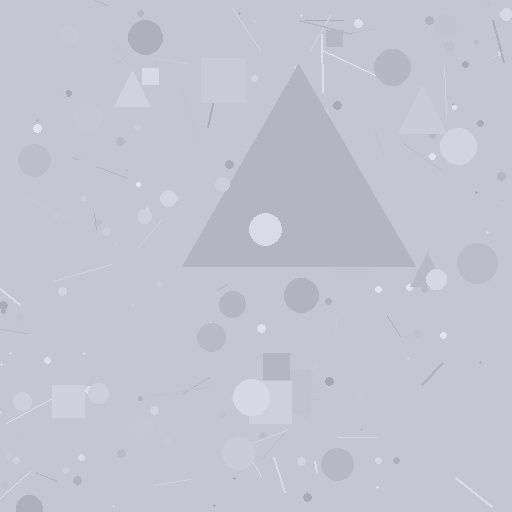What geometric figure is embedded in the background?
A triangle is embedded in the background.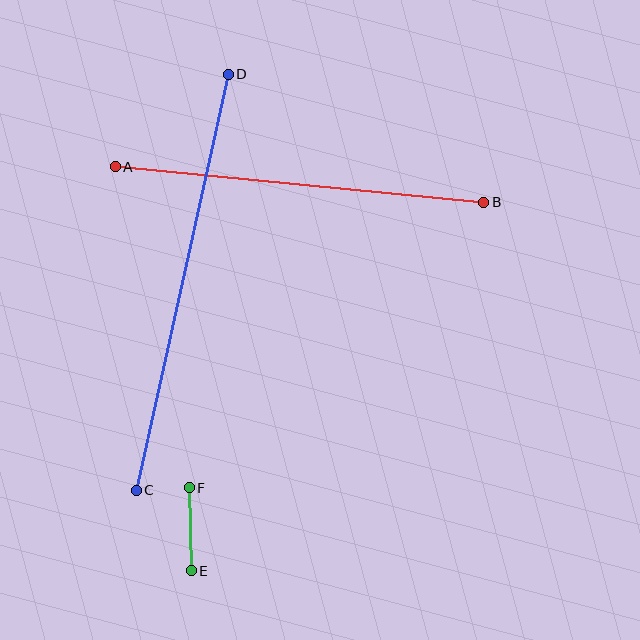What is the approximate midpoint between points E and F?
The midpoint is at approximately (190, 529) pixels.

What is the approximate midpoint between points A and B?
The midpoint is at approximately (299, 185) pixels.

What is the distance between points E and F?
The distance is approximately 83 pixels.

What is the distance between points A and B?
The distance is approximately 370 pixels.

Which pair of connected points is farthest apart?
Points C and D are farthest apart.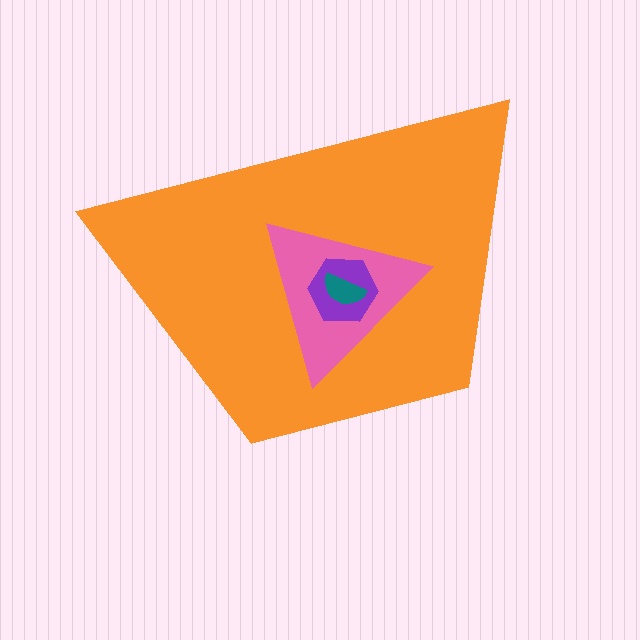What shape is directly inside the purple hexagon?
The teal semicircle.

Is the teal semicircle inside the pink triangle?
Yes.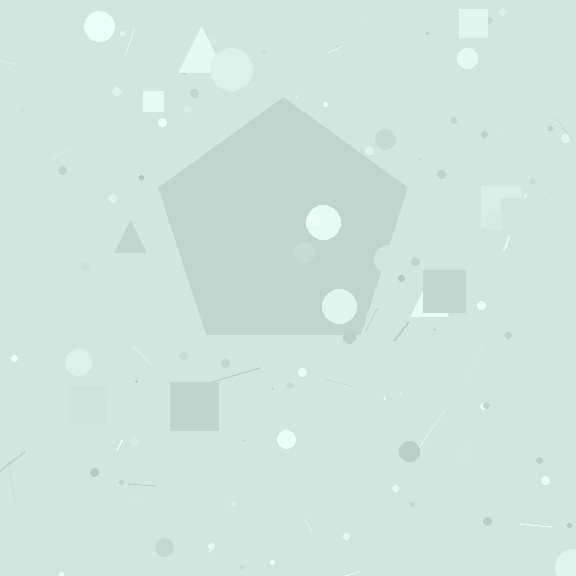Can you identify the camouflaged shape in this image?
The camouflaged shape is a pentagon.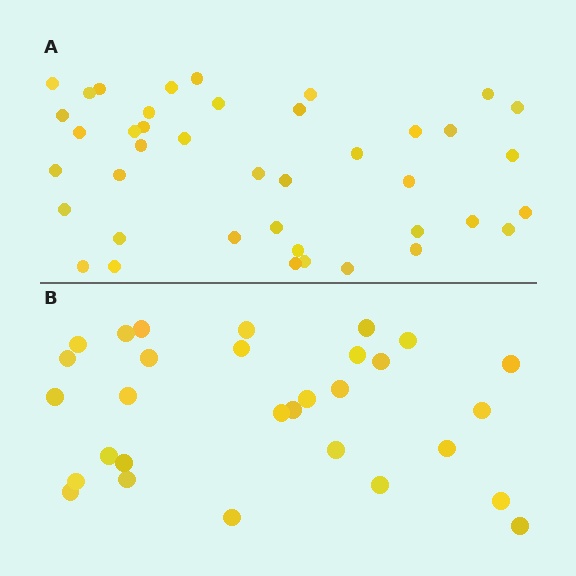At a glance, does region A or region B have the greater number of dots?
Region A (the top region) has more dots.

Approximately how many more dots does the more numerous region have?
Region A has roughly 12 or so more dots than region B.